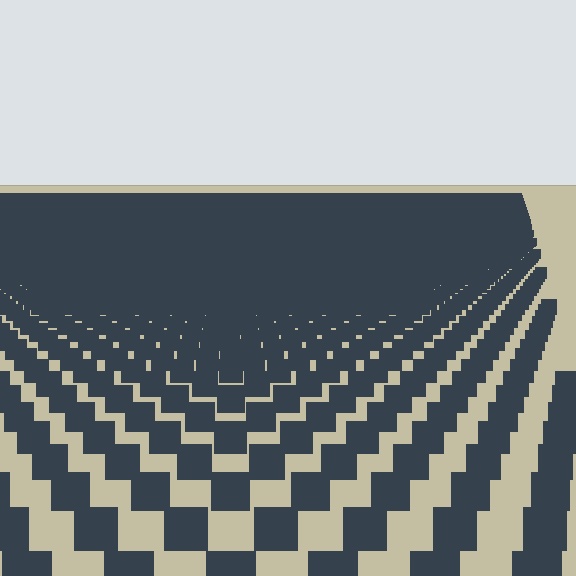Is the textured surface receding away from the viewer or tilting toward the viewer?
The surface is receding away from the viewer. Texture elements get smaller and denser toward the top.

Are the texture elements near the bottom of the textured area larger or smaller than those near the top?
Larger. Near the bottom, elements are closer to the viewer and appear at a bigger on-screen size.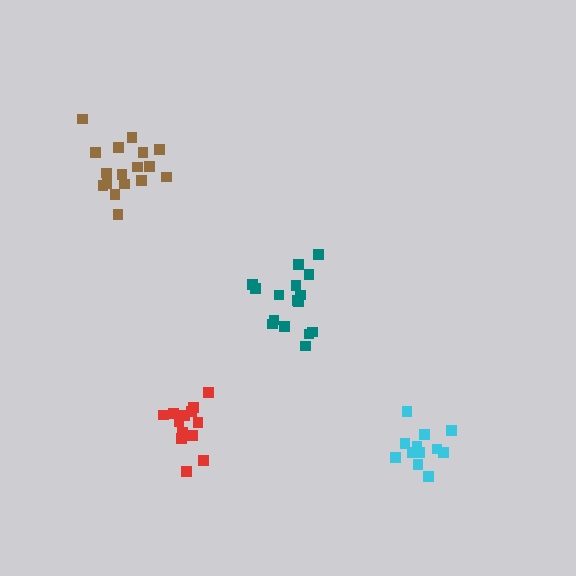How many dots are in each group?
Group 1: 12 dots, Group 2: 16 dots, Group 3: 13 dots, Group 4: 17 dots (58 total).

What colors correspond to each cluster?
The clusters are colored: cyan, teal, red, brown.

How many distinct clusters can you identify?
There are 4 distinct clusters.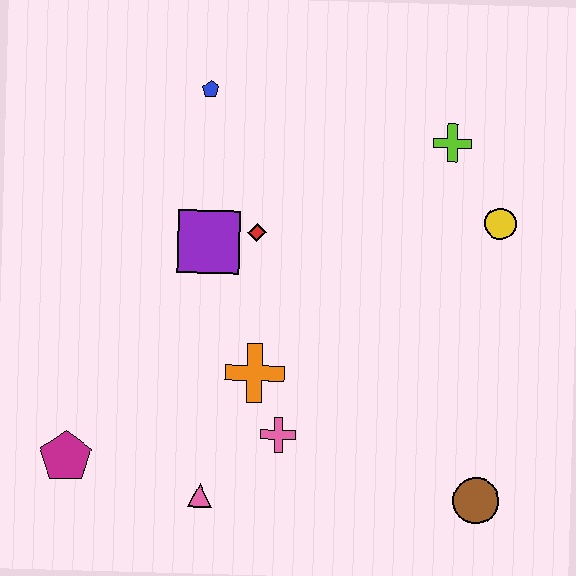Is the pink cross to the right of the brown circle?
No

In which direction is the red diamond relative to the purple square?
The red diamond is to the right of the purple square.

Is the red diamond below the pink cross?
No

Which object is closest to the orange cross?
The pink cross is closest to the orange cross.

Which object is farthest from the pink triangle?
The lime cross is farthest from the pink triangle.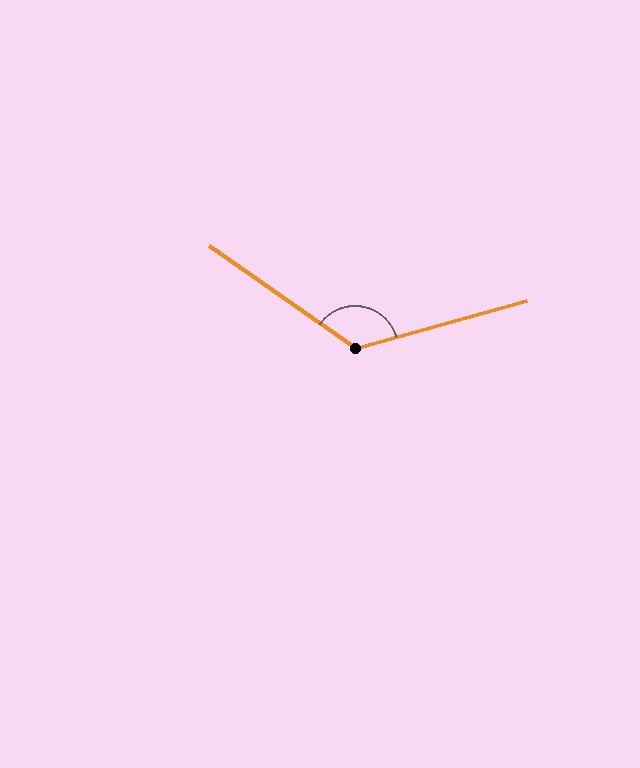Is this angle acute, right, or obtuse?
It is obtuse.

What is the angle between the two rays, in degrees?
Approximately 129 degrees.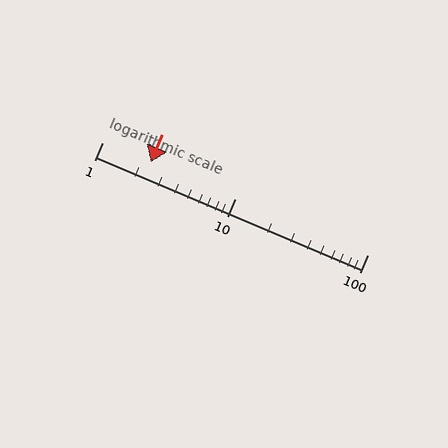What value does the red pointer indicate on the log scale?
The pointer indicates approximately 2.3.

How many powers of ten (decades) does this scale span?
The scale spans 2 decades, from 1 to 100.